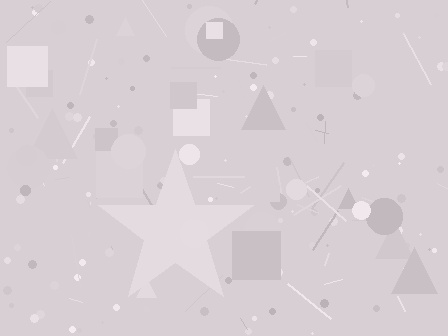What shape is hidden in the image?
A star is hidden in the image.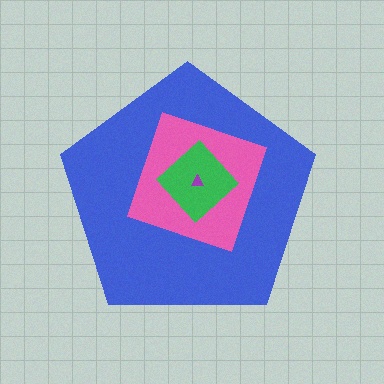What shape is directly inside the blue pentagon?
The pink diamond.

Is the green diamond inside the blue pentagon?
Yes.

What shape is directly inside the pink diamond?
The green diamond.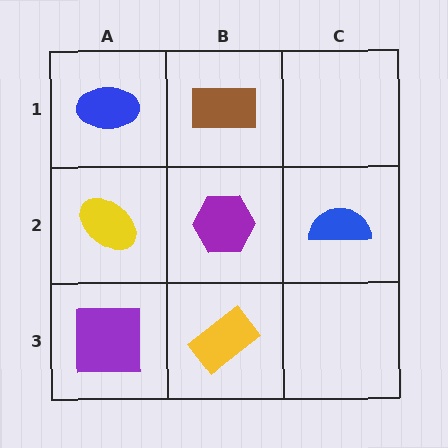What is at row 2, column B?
A purple hexagon.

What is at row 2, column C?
A blue semicircle.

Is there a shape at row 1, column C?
No, that cell is empty.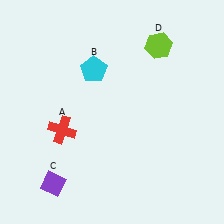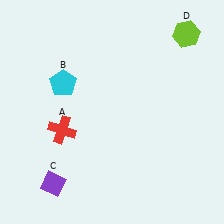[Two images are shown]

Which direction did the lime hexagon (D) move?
The lime hexagon (D) moved right.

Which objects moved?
The objects that moved are: the cyan pentagon (B), the lime hexagon (D).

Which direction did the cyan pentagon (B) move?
The cyan pentagon (B) moved left.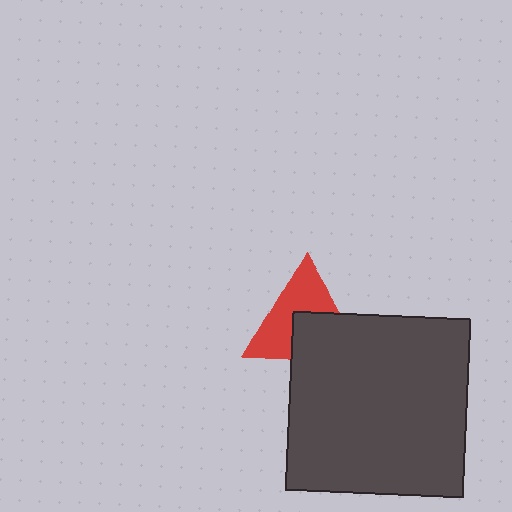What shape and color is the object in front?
The object in front is a dark gray square.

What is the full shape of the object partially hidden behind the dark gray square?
The partially hidden object is a red triangle.